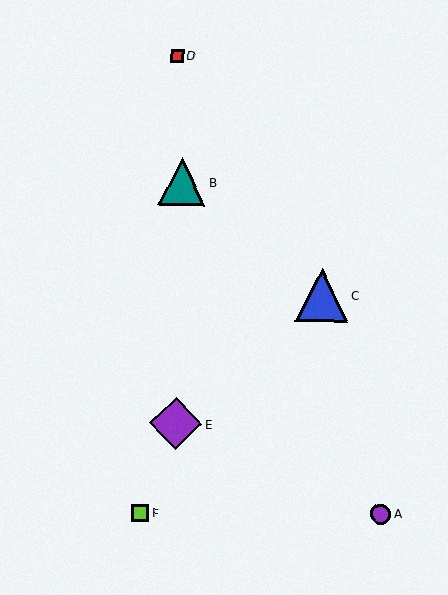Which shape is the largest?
The blue triangle (labeled C) is the largest.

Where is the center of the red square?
The center of the red square is at (177, 55).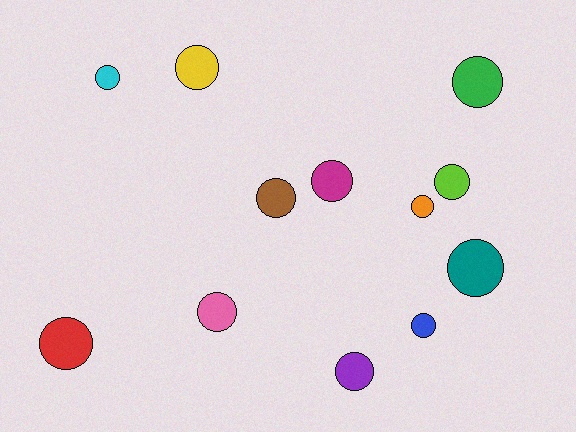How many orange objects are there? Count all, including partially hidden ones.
There is 1 orange object.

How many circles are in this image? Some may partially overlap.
There are 12 circles.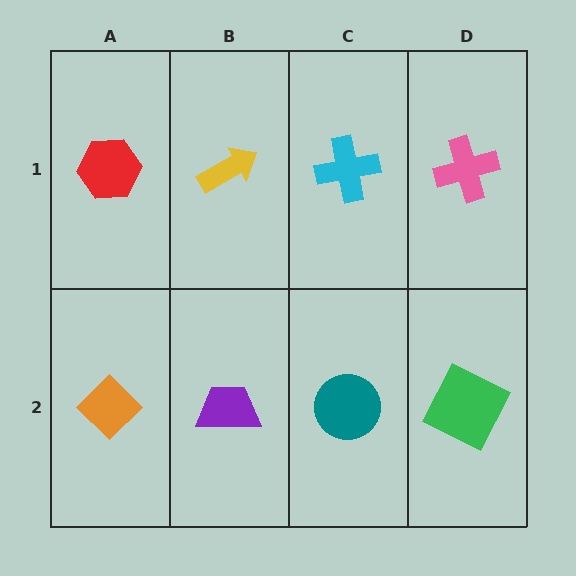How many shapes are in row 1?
4 shapes.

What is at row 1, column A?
A red hexagon.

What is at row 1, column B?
A yellow arrow.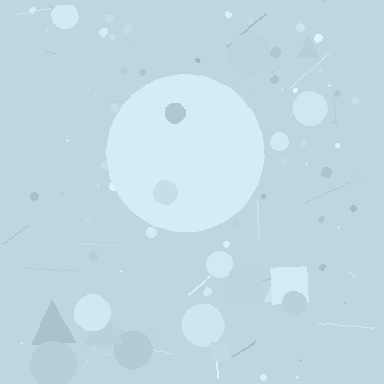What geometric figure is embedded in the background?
A circle is embedded in the background.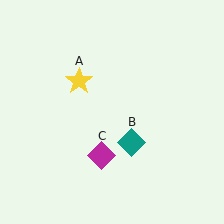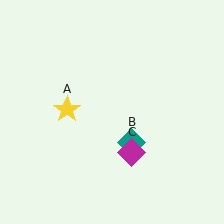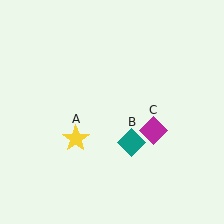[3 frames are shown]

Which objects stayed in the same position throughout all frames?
Teal diamond (object B) remained stationary.